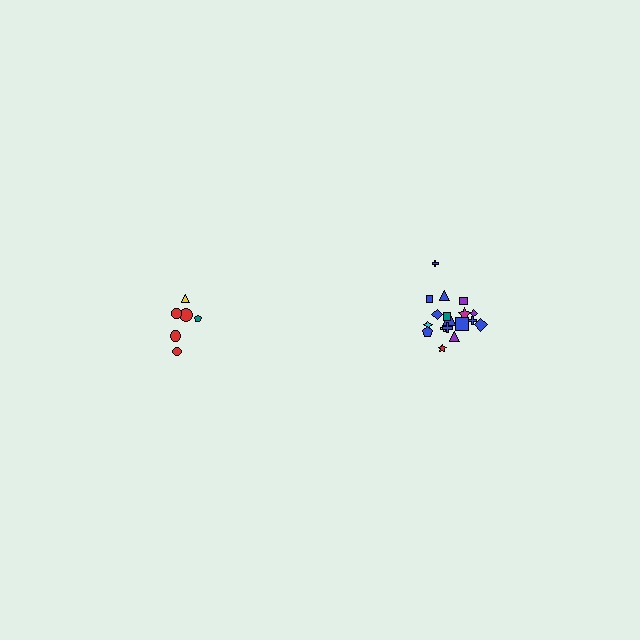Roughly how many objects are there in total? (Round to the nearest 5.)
Roughly 25 objects in total.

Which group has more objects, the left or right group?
The right group.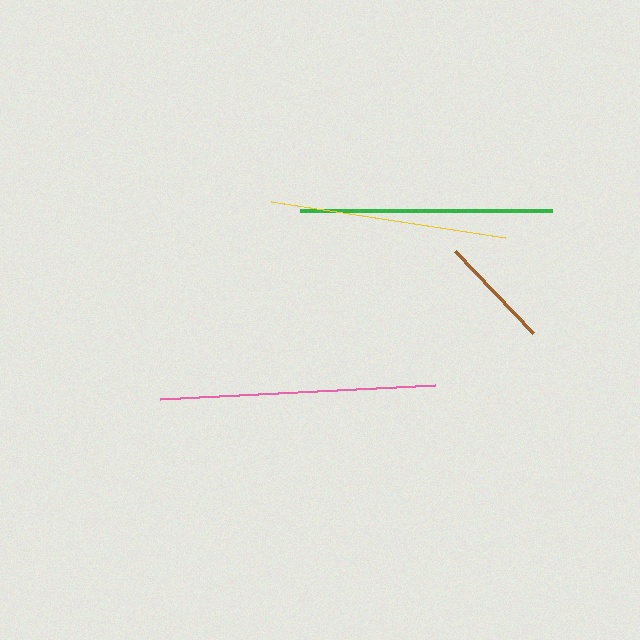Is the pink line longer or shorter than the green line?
The pink line is longer than the green line.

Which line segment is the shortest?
The brown line is the shortest at approximately 113 pixels.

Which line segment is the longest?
The pink line is the longest at approximately 275 pixels.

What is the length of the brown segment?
The brown segment is approximately 113 pixels long.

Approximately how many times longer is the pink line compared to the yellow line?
The pink line is approximately 1.2 times the length of the yellow line.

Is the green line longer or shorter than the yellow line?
The green line is longer than the yellow line.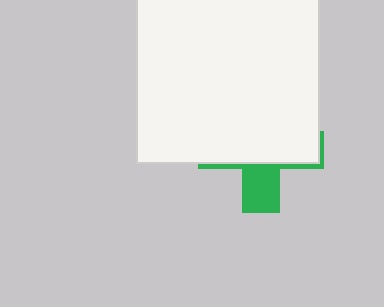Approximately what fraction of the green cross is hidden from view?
Roughly 69% of the green cross is hidden behind the white rectangle.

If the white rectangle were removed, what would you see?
You would see the complete green cross.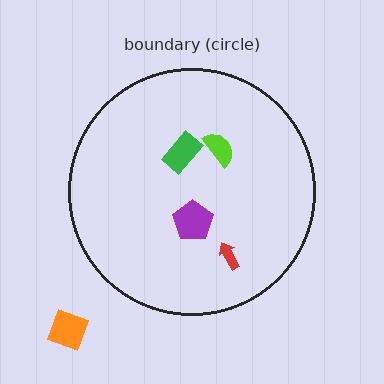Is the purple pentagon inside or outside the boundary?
Inside.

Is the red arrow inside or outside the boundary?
Inside.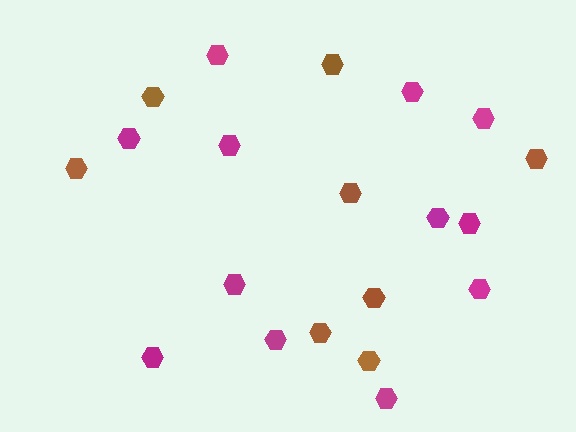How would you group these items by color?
There are 2 groups: one group of brown hexagons (8) and one group of magenta hexagons (12).